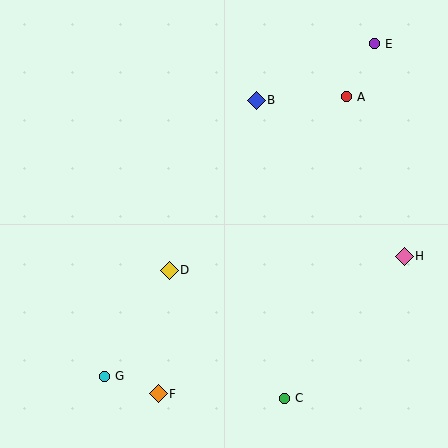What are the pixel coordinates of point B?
Point B is at (256, 100).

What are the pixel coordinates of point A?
Point A is at (346, 97).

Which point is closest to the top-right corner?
Point E is closest to the top-right corner.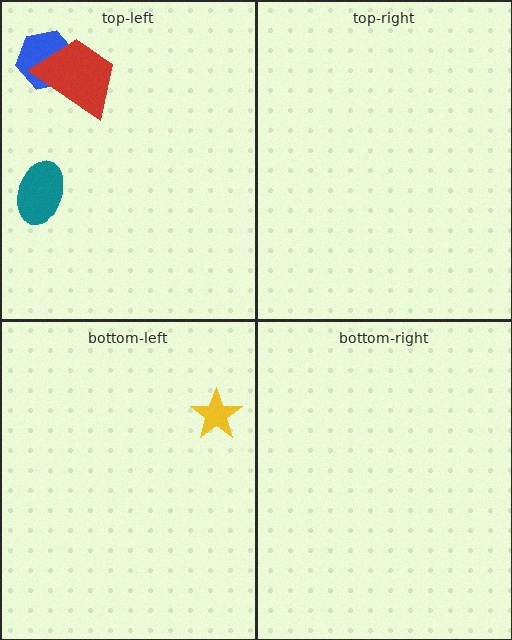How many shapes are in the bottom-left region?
1.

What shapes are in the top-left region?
The blue hexagon, the teal ellipse, the red trapezoid.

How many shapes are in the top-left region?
3.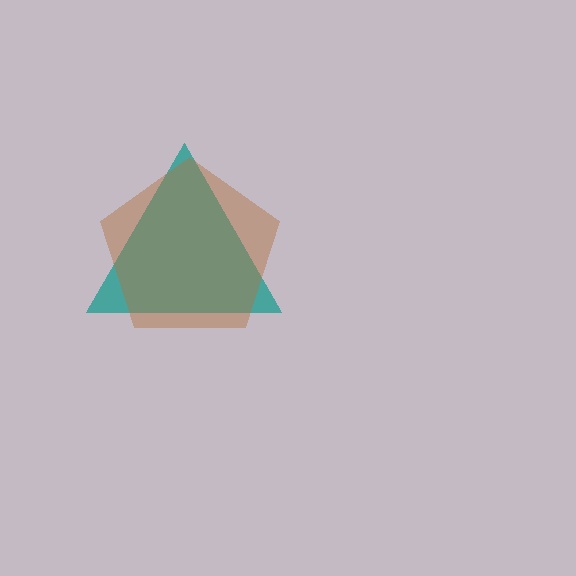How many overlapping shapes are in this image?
There are 2 overlapping shapes in the image.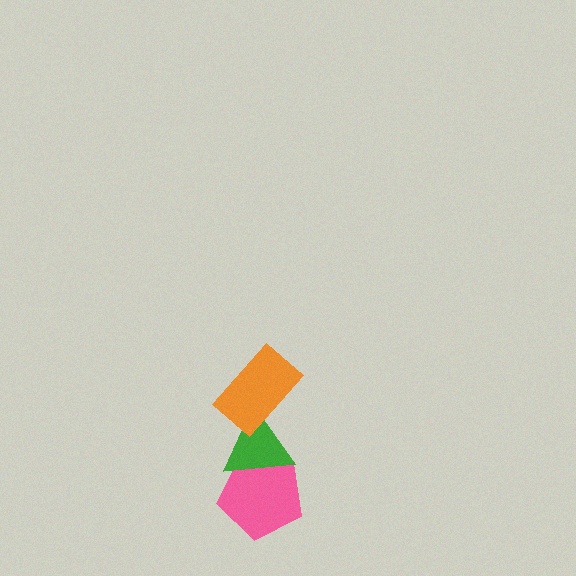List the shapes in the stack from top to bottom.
From top to bottom: the orange rectangle, the green triangle, the pink pentagon.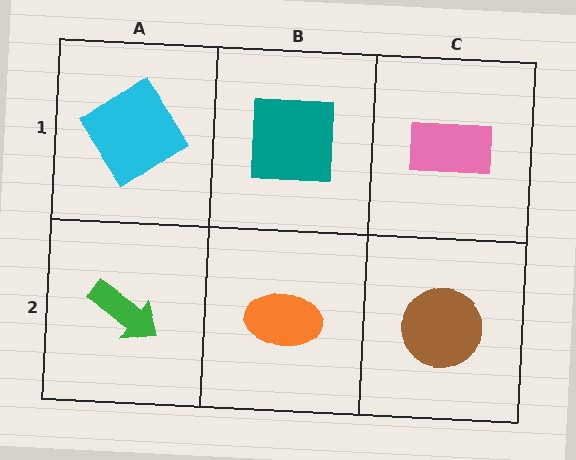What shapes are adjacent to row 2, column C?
A pink rectangle (row 1, column C), an orange ellipse (row 2, column B).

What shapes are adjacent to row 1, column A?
A green arrow (row 2, column A), a teal square (row 1, column B).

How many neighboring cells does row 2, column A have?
2.